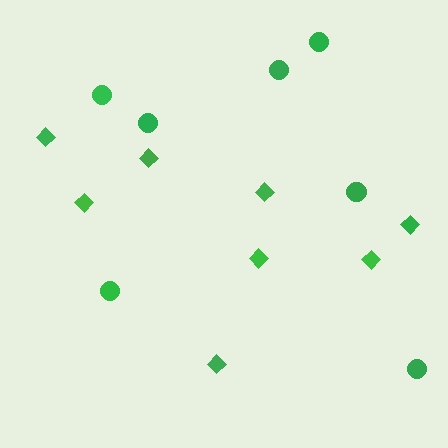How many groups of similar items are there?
There are 2 groups: one group of circles (7) and one group of diamonds (8).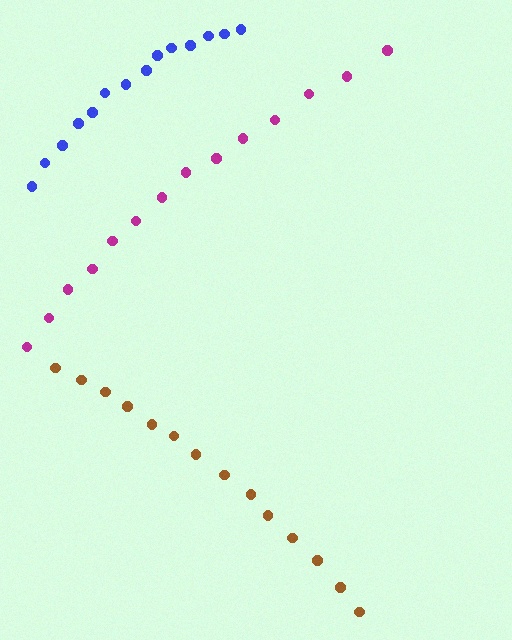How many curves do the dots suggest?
There are 3 distinct paths.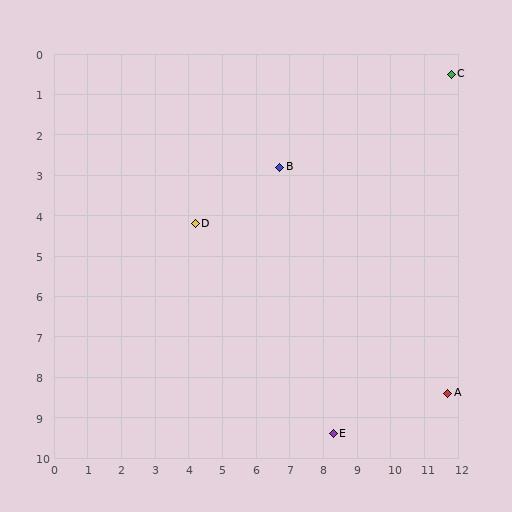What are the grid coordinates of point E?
Point E is at approximately (8.3, 9.4).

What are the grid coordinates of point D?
Point D is at approximately (4.2, 4.2).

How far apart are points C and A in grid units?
Points C and A are about 7.9 grid units apart.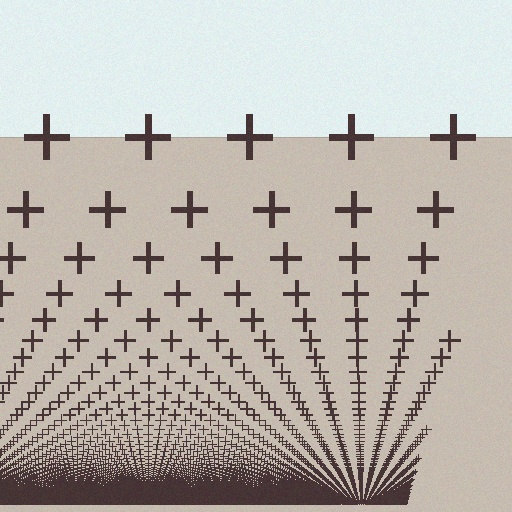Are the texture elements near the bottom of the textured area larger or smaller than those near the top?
Smaller. The gradient is inverted — elements near the bottom are smaller and denser.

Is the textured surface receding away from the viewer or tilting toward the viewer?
The surface appears to tilt toward the viewer. Texture elements get larger and sparser toward the top.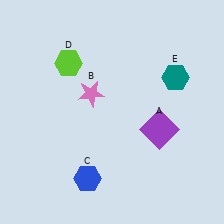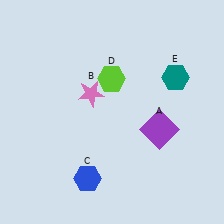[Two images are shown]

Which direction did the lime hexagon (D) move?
The lime hexagon (D) moved right.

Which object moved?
The lime hexagon (D) moved right.